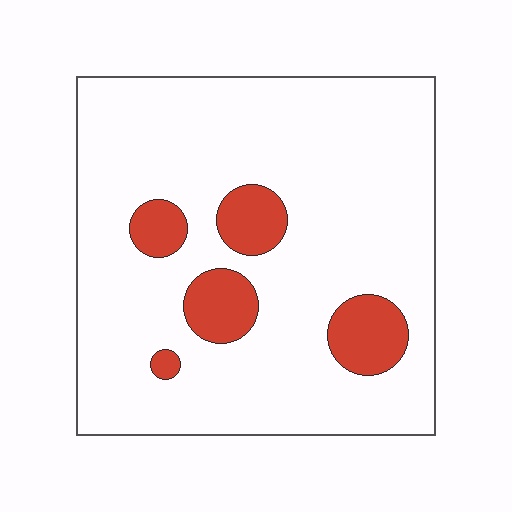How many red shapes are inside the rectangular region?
5.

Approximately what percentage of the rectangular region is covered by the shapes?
Approximately 15%.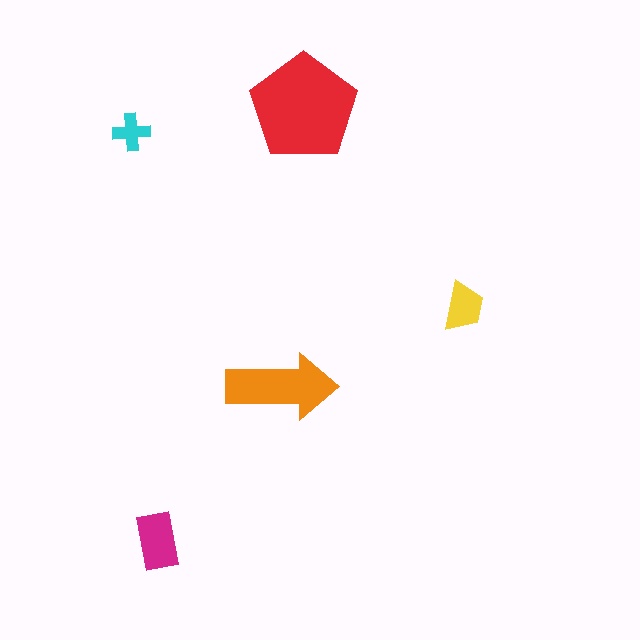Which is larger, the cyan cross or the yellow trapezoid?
The yellow trapezoid.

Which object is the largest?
The red pentagon.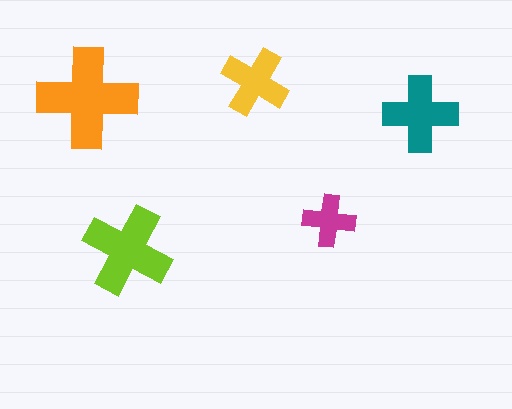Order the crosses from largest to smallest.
the orange one, the lime one, the teal one, the yellow one, the magenta one.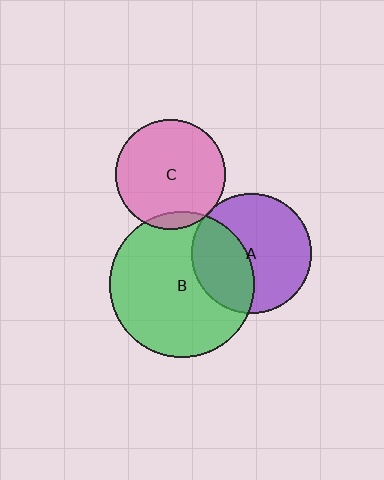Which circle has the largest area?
Circle B (green).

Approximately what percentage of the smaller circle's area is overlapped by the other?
Approximately 40%.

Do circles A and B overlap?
Yes.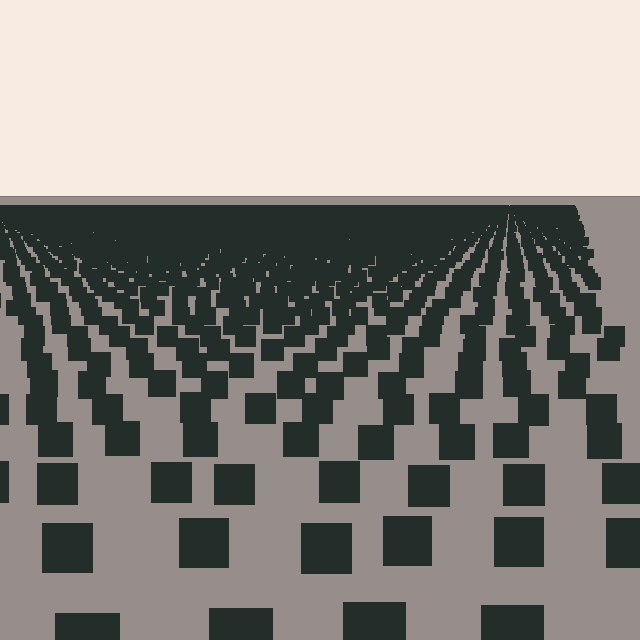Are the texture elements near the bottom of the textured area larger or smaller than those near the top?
Larger. Near the bottom, elements are closer to the viewer and appear at a bigger on-screen size.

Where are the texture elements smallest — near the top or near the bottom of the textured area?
Near the top.